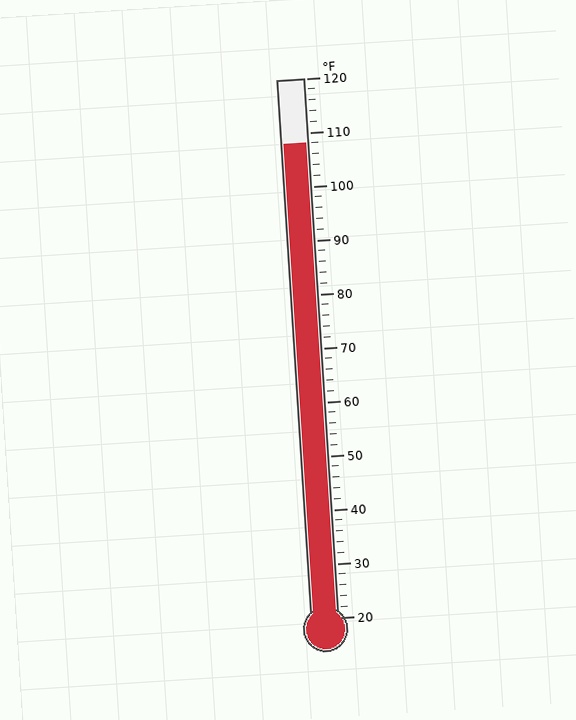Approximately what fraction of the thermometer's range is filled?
The thermometer is filled to approximately 90% of its range.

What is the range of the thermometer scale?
The thermometer scale ranges from 20°F to 120°F.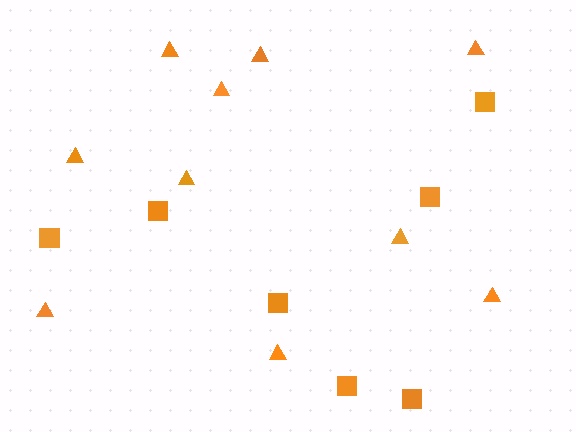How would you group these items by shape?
There are 2 groups: one group of triangles (10) and one group of squares (7).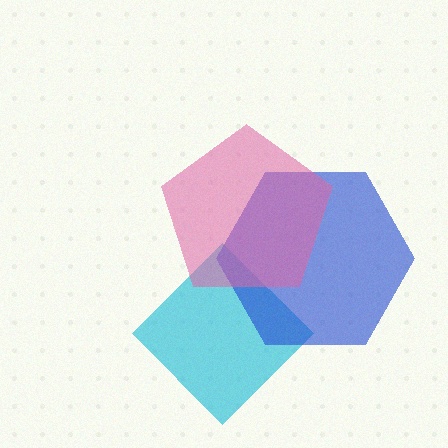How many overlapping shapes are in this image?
There are 3 overlapping shapes in the image.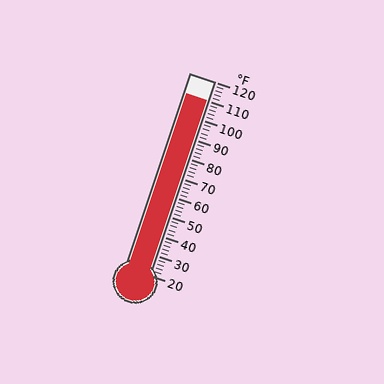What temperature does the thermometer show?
The thermometer shows approximately 110°F.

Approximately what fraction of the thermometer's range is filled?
The thermometer is filled to approximately 90% of its range.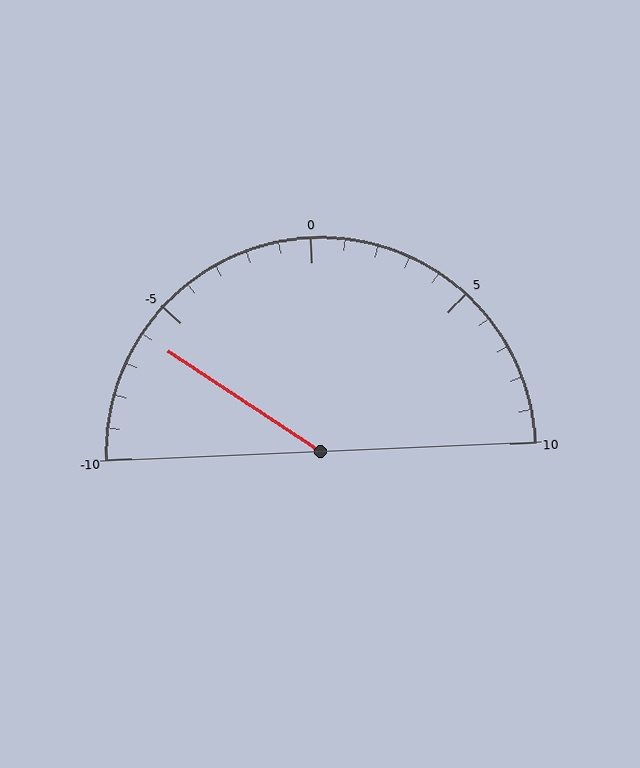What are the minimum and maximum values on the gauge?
The gauge ranges from -10 to 10.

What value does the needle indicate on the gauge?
The needle indicates approximately -6.